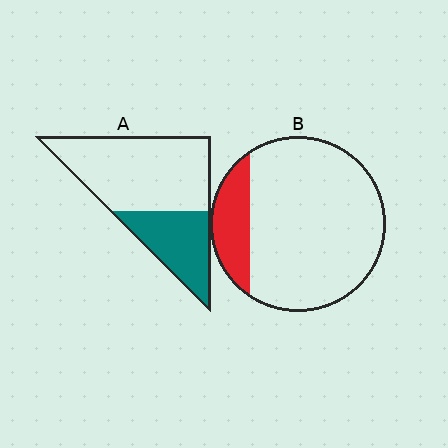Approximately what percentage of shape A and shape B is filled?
A is approximately 35% and B is approximately 15%.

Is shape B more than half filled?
No.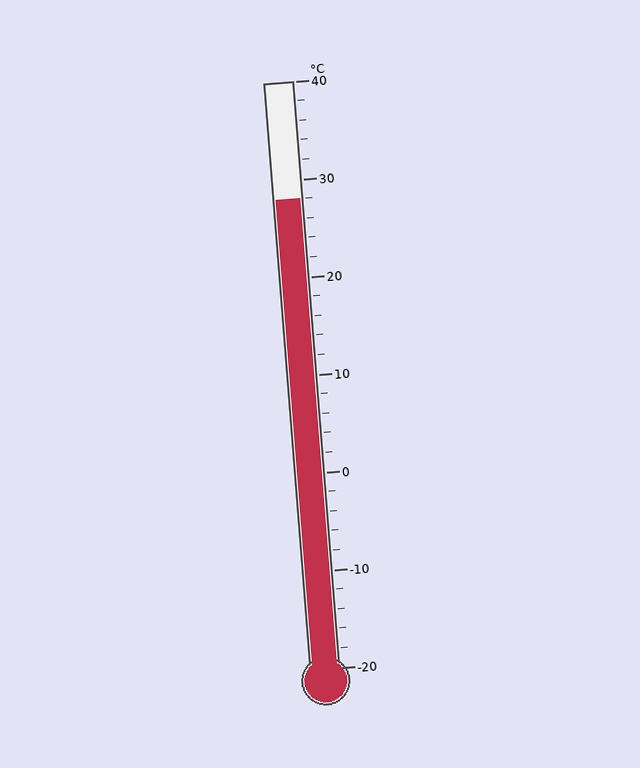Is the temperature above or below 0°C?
The temperature is above 0°C.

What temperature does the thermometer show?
The thermometer shows approximately 28°C.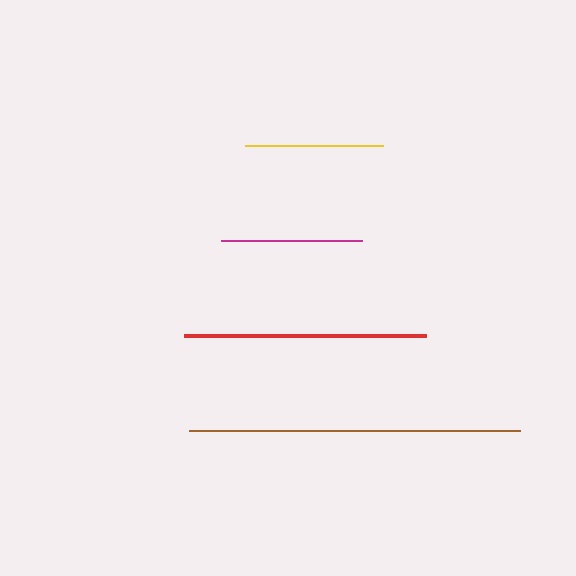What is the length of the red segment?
The red segment is approximately 243 pixels long.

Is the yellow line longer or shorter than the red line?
The red line is longer than the yellow line.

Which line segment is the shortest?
The yellow line is the shortest at approximately 139 pixels.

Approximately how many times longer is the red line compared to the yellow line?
The red line is approximately 1.7 times the length of the yellow line.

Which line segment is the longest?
The brown line is the longest at approximately 332 pixels.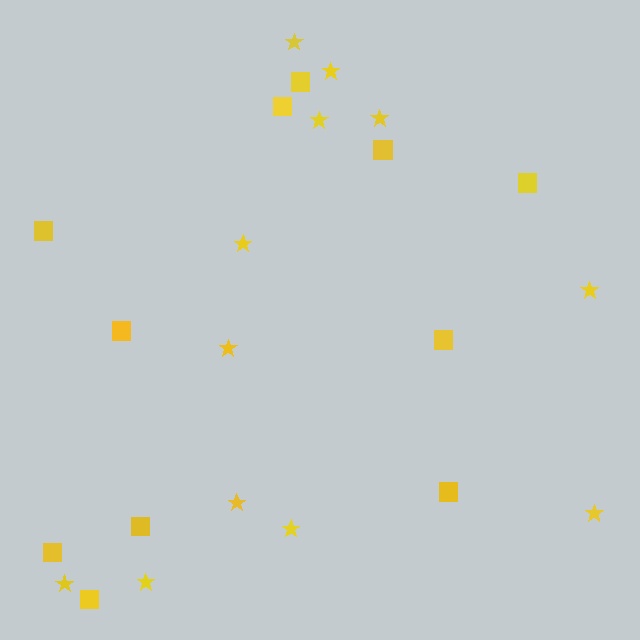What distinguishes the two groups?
There are 2 groups: one group of stars (12) and one group of squares (11).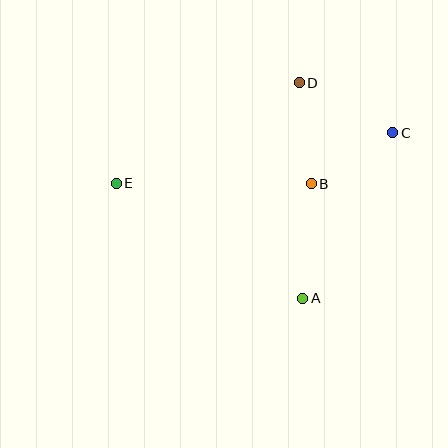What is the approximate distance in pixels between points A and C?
The distance between A and C is approximately 188 pixels.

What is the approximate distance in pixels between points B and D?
The distance between B and D is approximately 101 pixels.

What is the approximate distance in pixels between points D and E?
The distance between D and E is approximately 208 pixels.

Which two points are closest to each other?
Points B and C are closest to each other.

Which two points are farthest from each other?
Points C and E are farthest from each other.